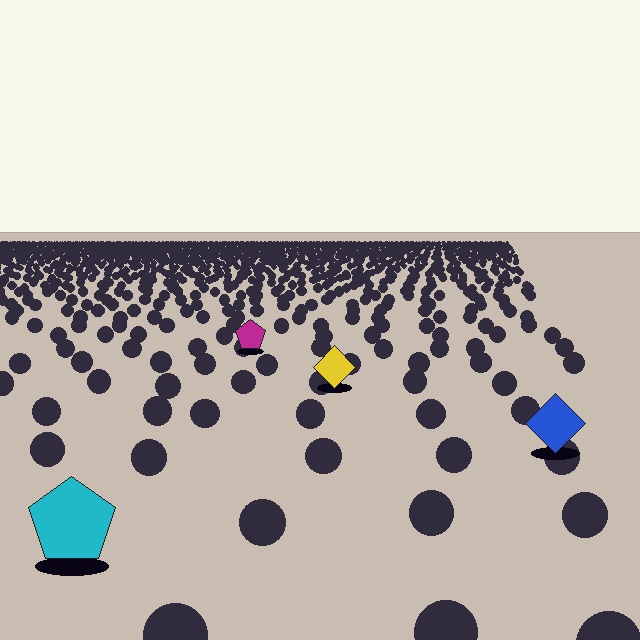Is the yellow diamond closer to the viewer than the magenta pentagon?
Yes. The yellow diamond is closer — you can tell from the texture gradient: the ground texture is coarser near it.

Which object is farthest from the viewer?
The magenta pentagon is farthest from the viewer. It appears smaller and the ground texture around it is denser.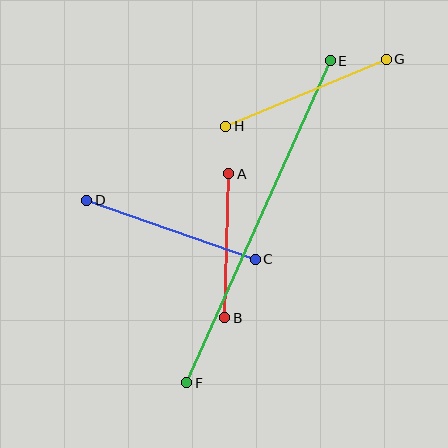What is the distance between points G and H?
The distance is approximately 174 pixels.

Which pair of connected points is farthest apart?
Points E and F are farthest apart.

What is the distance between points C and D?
The distance is approximately 179 pixels.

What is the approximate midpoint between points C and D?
The midpoint is at approximately (171, 230) pixels.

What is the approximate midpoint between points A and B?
The midpoint is at approximately (227, 246) pixels.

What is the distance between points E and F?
The distance is approximately 353 pixels.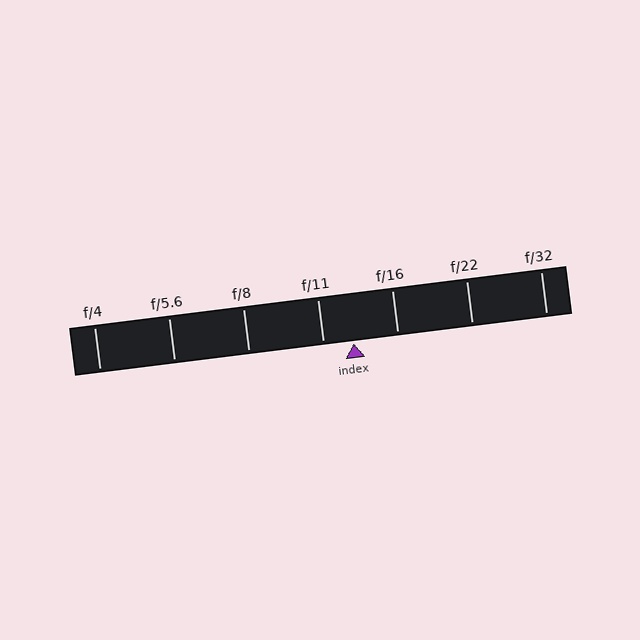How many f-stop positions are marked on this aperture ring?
There are 7 f-stop positions marked.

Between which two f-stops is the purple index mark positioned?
The index mark is between f/11 and f/16.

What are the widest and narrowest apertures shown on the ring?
The widest aperture shown is f/4 and the narrowest is f/32.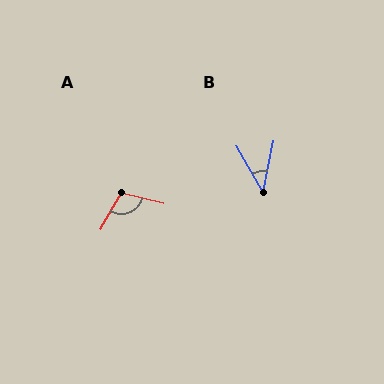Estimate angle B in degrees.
Approximately 41 degrees.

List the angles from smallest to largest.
B (41°), A (106°).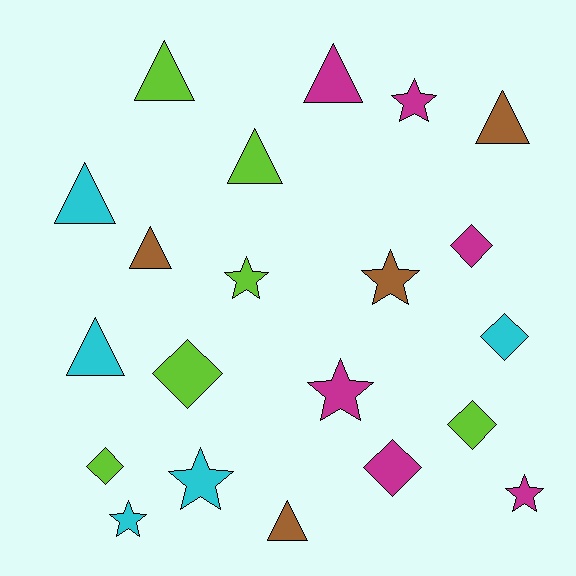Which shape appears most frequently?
Triangle, with 8 objects.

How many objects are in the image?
There are 21 objects.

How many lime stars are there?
There is 1 lime star.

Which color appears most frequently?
Magenta, with 6 objects.